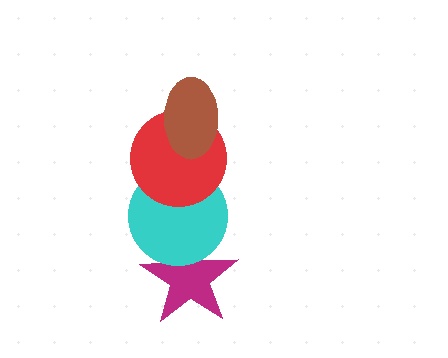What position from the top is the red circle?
The red circle is 2nd from the top.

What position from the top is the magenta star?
The magenta star is 4th from the top.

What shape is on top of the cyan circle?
The red circle is on top of the cyan circle.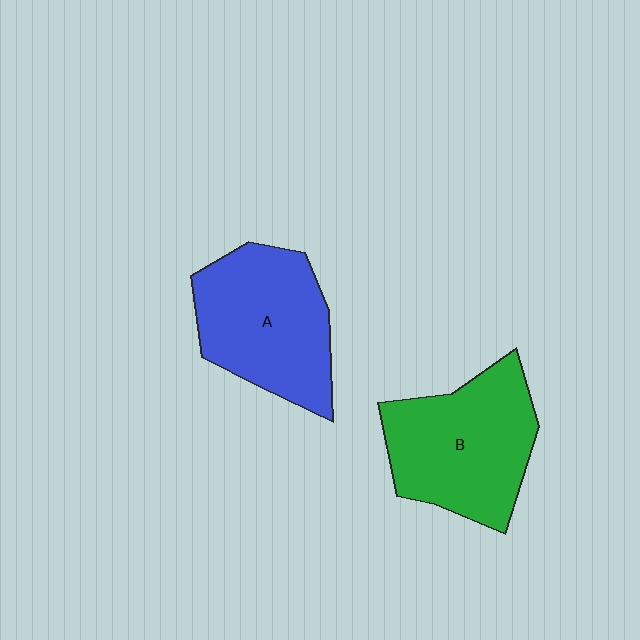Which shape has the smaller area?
Shape A (blue).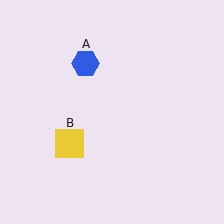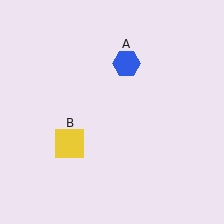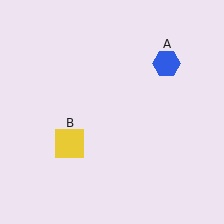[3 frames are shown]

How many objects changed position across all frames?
1 object changed position: blue hexagon (object A).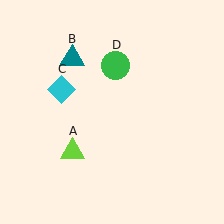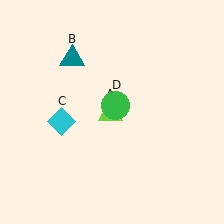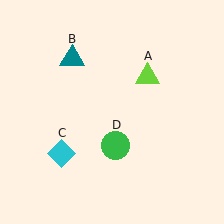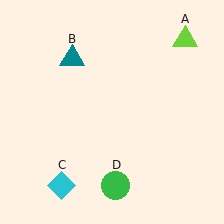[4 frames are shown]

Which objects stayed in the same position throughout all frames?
Teal triangle (object B) remained stationary.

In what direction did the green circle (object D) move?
The green circle (object D) moved down.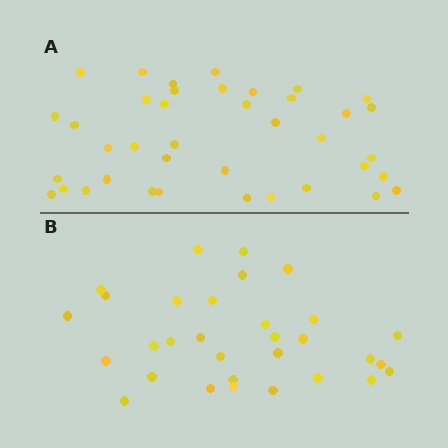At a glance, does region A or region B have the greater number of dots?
Region A (the top region) has more dots.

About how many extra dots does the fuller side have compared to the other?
Region A has roughly 8 or so more dots than region B.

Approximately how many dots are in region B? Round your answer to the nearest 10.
About 30 dots. (The exact count is 31, which rounds to 30.)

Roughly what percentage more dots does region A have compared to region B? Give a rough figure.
About 25% more.